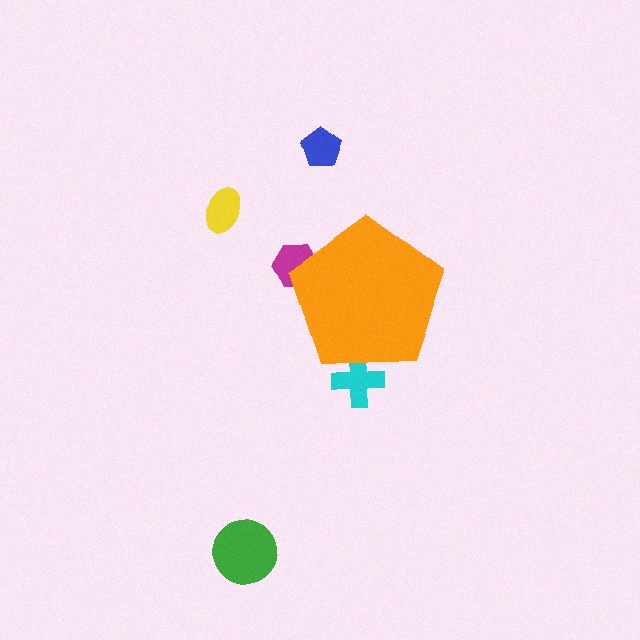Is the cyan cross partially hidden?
Yes, the cyan cross is partially hidden behind the orange pentagon.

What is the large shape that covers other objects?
An orange pentagon.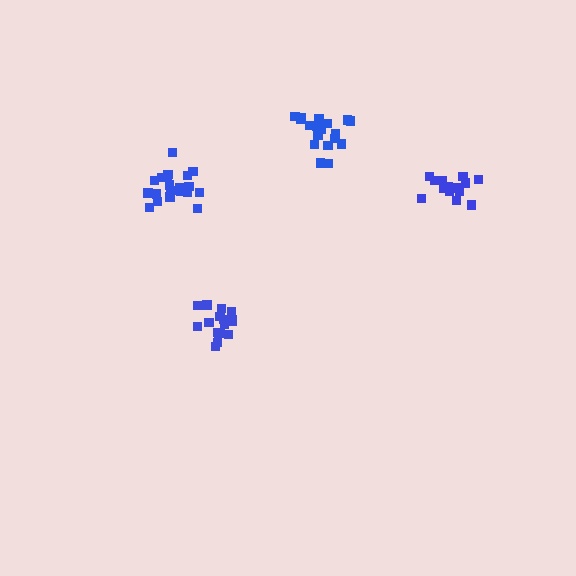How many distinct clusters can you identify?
There are 4 distinct clusters.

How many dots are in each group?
Group 1: 15 dots, Group 2: 19 dots, Group 3: 18 dots, Group 4: 20 dots (72 total).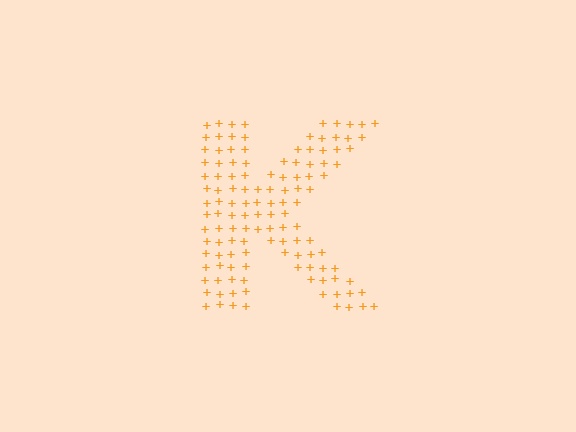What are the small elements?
The small elements are plus signs.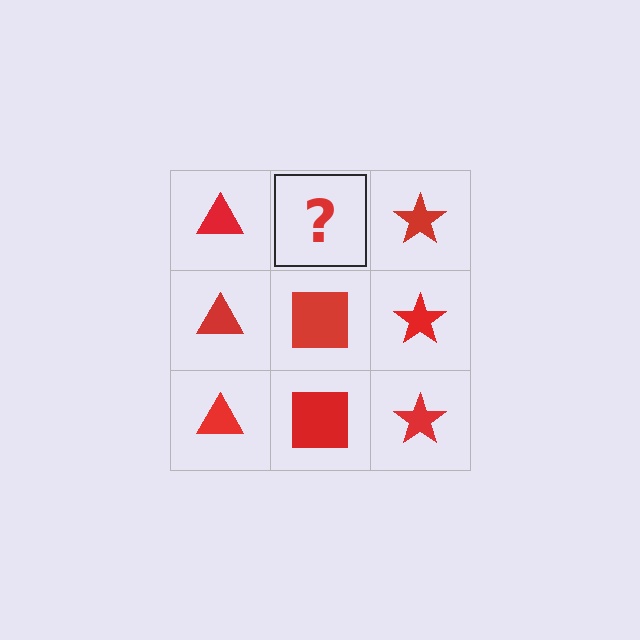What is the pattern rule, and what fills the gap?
The rule is that each column has a consistent shape. The gap should be filled with a red square.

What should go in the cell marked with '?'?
The missing cell should contain a red square.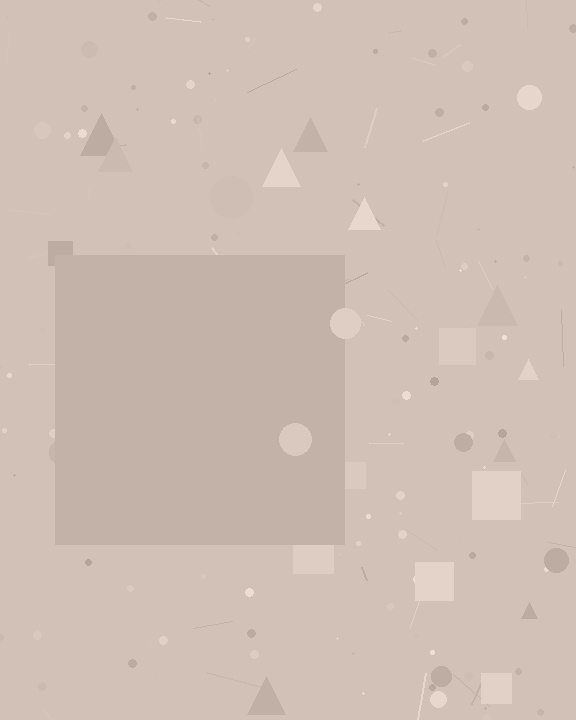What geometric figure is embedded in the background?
A square is embedded in the background.